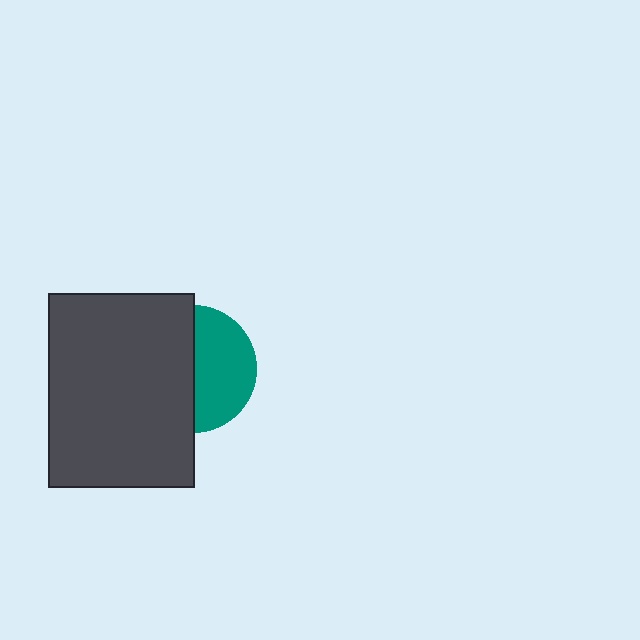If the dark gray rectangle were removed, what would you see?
You would see the complete teal circle.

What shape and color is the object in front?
The object in front is a dark gray rectangle.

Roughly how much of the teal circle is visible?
About half of it is visible (roughly 48%).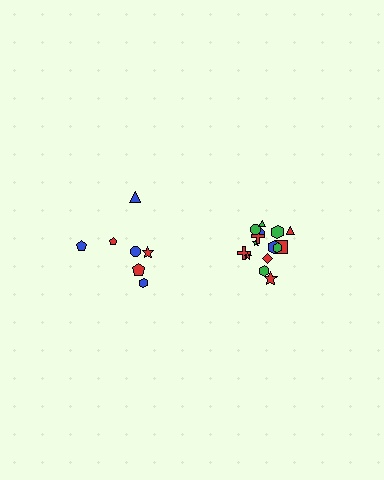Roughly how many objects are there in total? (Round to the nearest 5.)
Roughly 20 objects in total.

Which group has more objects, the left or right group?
The right group.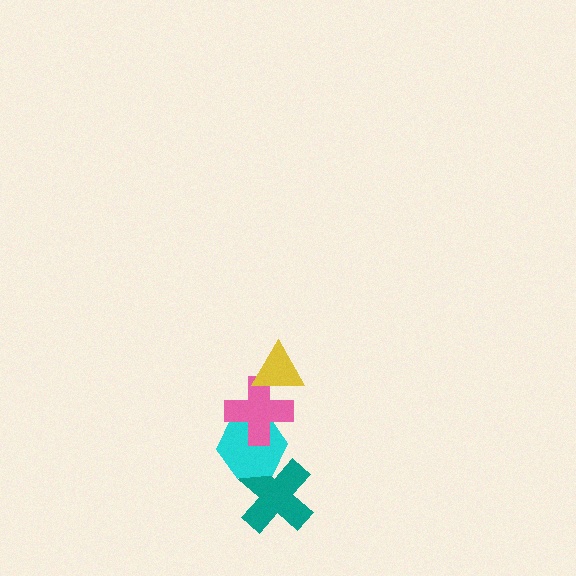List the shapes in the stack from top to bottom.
From top to bottom: the yellow triangle, the pink cross, the cyan hexagon, the teal cross.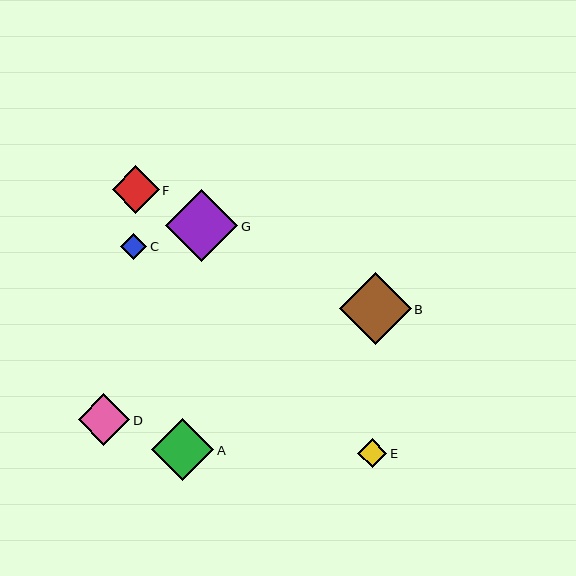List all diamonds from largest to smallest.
From largest to smallest: G, B, A, D, F, E, C.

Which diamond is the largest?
Diamond G is the largest with a size of approximately 72 pixels.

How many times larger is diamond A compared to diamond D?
Diamond A is approximately 1.2 times the size of diamond D.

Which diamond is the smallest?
Diamond C is the smallest with a size of approximately 26 pixels.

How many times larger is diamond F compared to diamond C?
Diamond F is approximately 1.8 times the size of diamond C.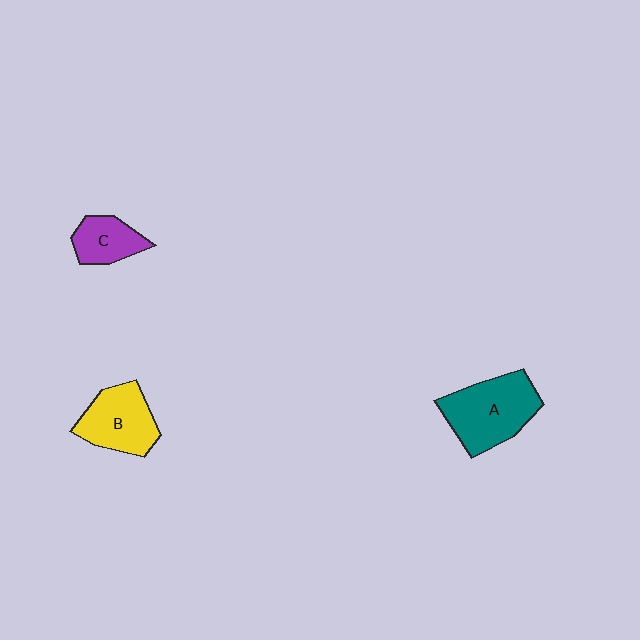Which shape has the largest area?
Shape A (teal).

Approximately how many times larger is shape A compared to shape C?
Approximately 2.0 times.